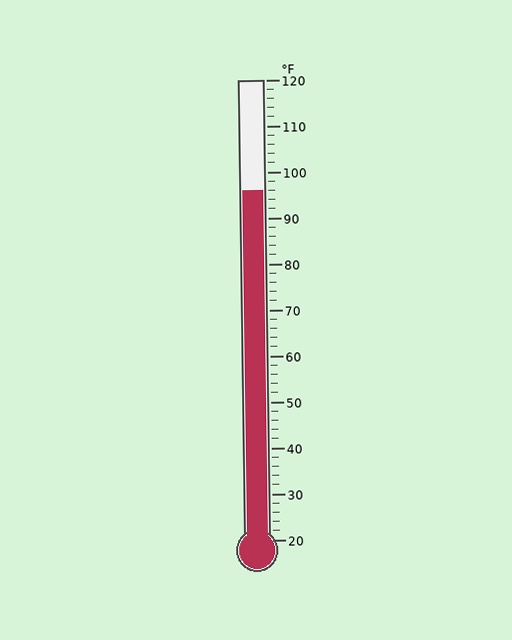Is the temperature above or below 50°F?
The temperature is above 50°F.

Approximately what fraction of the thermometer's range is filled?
The thermometer is filled to approximately 75% of its range.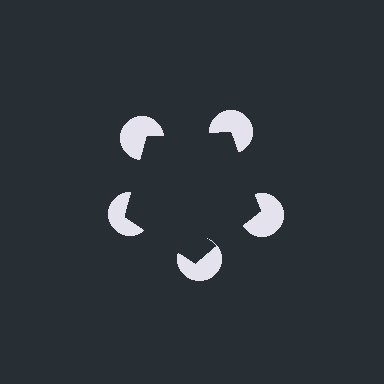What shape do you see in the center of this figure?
An illusory pentagon — its edges are inferred from the aligned wedge cuts in the pac-man discs, not physically drawn.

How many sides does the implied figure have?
5 sides.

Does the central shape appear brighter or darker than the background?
It typically appears slightly darker than the background, even though no actual brightness change is drawn.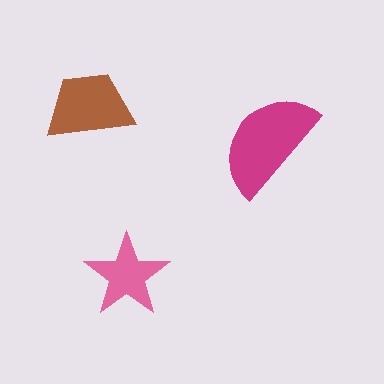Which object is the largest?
The magenta semicircle.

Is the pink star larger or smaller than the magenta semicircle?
Smaller.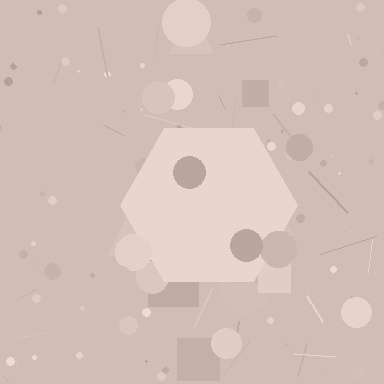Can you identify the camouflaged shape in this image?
The camouflaged shape is a hexagon.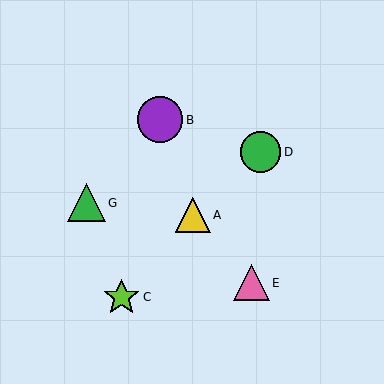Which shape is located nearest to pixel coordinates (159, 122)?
The purple circle (labeled B) at (160, 120) is nearest to that location.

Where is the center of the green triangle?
The center of the green triangle is at (86, 203).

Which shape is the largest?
The purple circle (labeled B) is the largest.